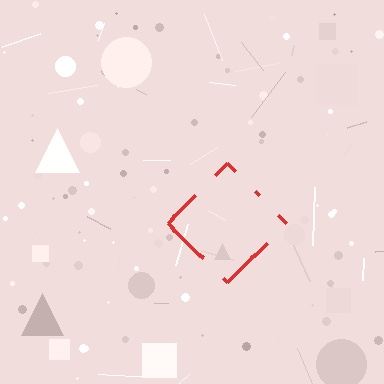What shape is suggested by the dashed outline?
The dashed outline suggests a diamond.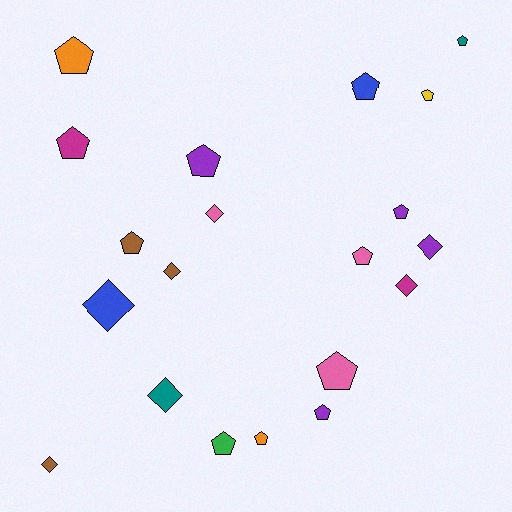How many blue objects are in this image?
There are 2 blue objects.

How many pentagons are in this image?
There are 13 pentagons.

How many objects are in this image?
There are 20 objects.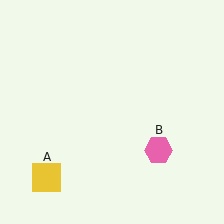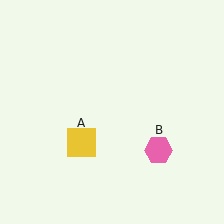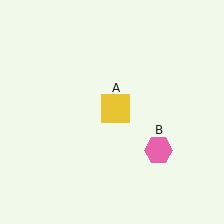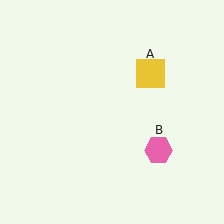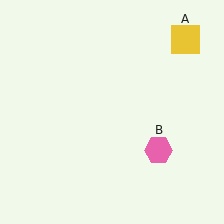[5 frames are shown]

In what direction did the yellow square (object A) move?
The yellow square (object A) moved up and to the right.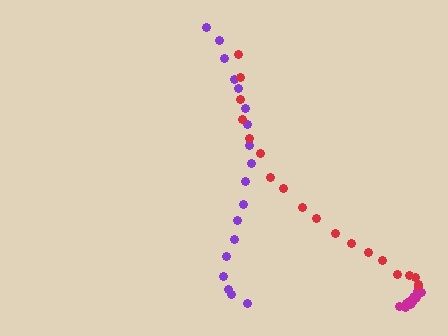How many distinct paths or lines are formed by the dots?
There are 3 distinct paths.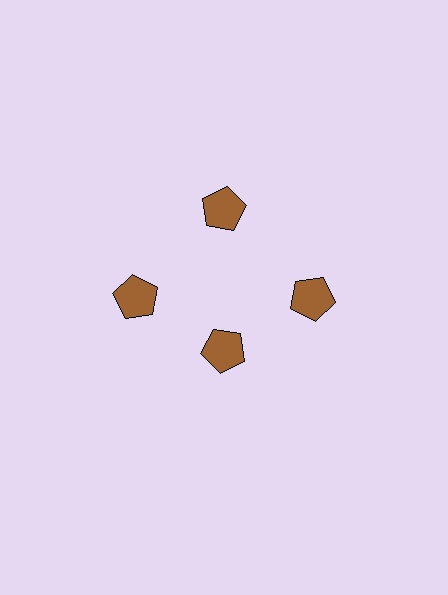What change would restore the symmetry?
The symmetry would be restored by moving it outward, back onto the ring so that all 4 pentagons sit at equal angles and equal distance from the center.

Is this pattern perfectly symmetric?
No. The 4 brown pentagons are arranged in a ring, but one element near the 6 o'clock position is pulled inward toward the center, breaking the 4-fold rotational symmetry.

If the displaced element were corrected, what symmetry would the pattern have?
It would have 4-fold rotational symmetry — the pattern would map onto itself every 90 degrees.